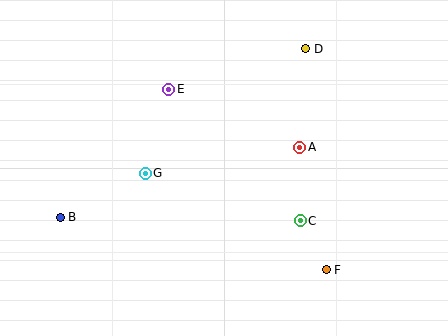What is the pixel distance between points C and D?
The distance between C and D is 172 pixels.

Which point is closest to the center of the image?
Point A at (300, 147) is closest to the center.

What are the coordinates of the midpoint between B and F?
The midpoint between B and F is at (193, 244).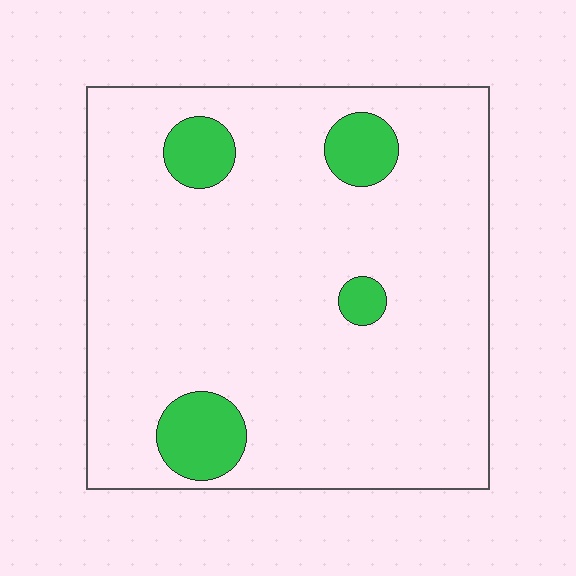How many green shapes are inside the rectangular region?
4.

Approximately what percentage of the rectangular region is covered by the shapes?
Approximately 10%.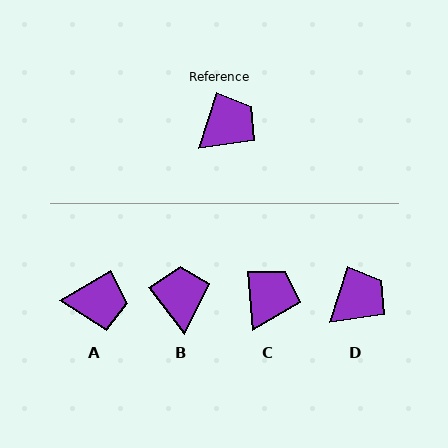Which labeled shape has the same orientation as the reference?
D.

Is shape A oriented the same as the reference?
No, it is off by about 41 degrees.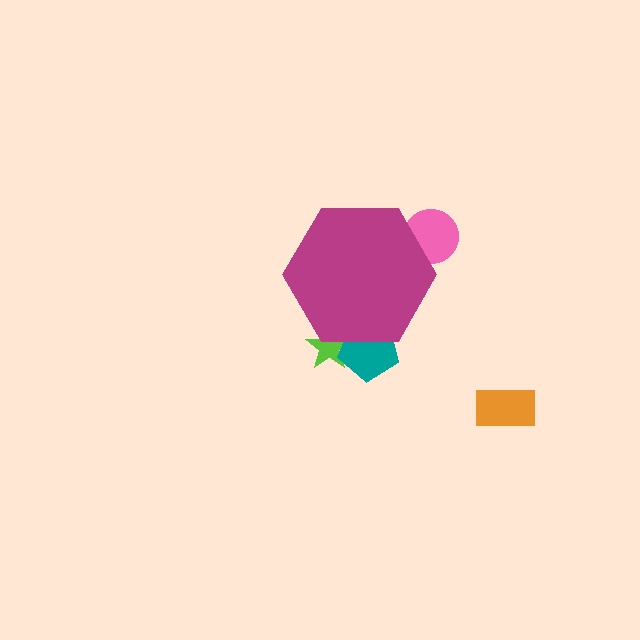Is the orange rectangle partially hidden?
No, the orange rectangle is fully visible.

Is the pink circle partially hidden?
Yes, the pink circle is partially hidden behind the magenta hexagon.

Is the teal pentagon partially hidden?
Yes, the teal pentagon is partially hidden behind the magenta hexagon.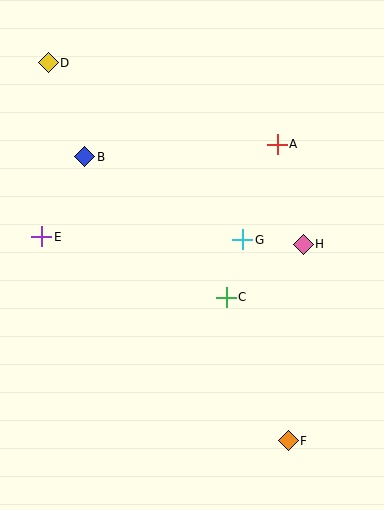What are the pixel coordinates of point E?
Point E is at (42, 237).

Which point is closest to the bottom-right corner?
Point F is closest to the bottom-right corner.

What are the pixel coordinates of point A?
Point A is at (277, 144).